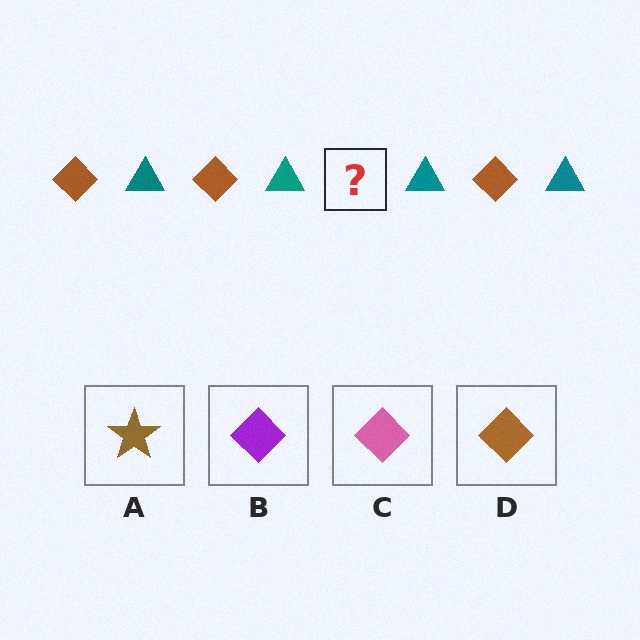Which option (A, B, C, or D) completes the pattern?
D.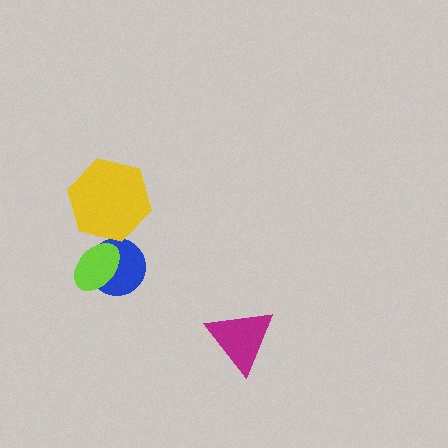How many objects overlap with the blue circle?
1 object overlaps with the blue circle.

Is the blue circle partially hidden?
Yes, it is partially covered by another shape.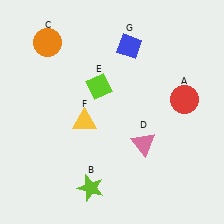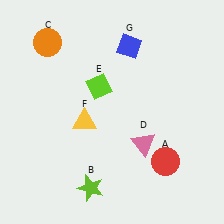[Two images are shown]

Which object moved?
The red circle (A) moved down.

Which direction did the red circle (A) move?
The red circle (A) moved down.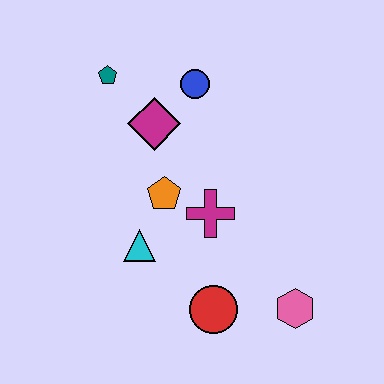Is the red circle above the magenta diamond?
No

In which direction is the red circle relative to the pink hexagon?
The red circle is to the left of the pink hexagon.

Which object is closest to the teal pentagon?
The magenta diamond is closest to the teal pentagon.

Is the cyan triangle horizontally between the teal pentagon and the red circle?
Yes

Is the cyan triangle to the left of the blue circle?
Yes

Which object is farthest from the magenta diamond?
The pink hexagon is farthest from the magenta diamond.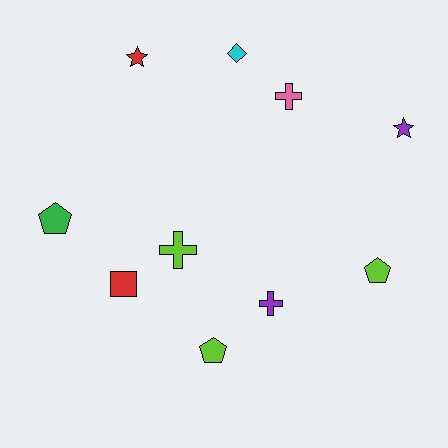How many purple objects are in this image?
There are 2 purple objects.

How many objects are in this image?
There are 10 objects.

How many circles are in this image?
There are no circles.